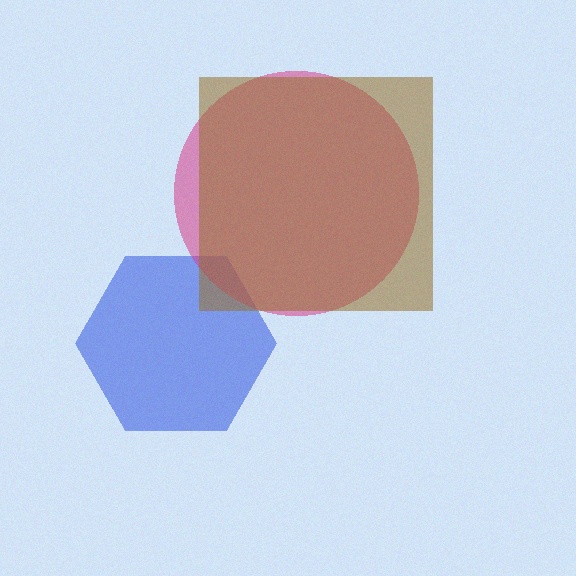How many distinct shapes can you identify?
There are 3 distinct shapes: a blue hexagon, a magenta circle, a brown square.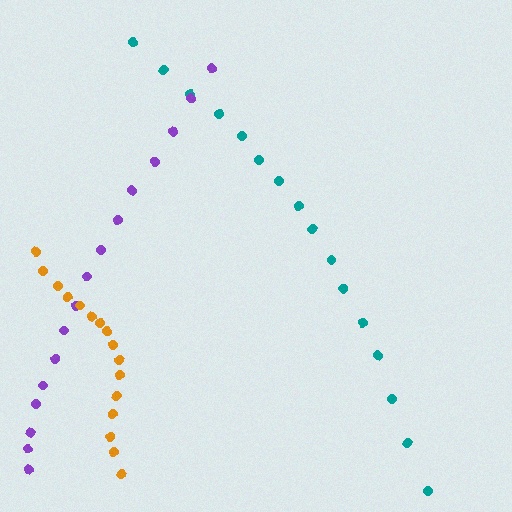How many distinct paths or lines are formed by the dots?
There are 3 distinct paths.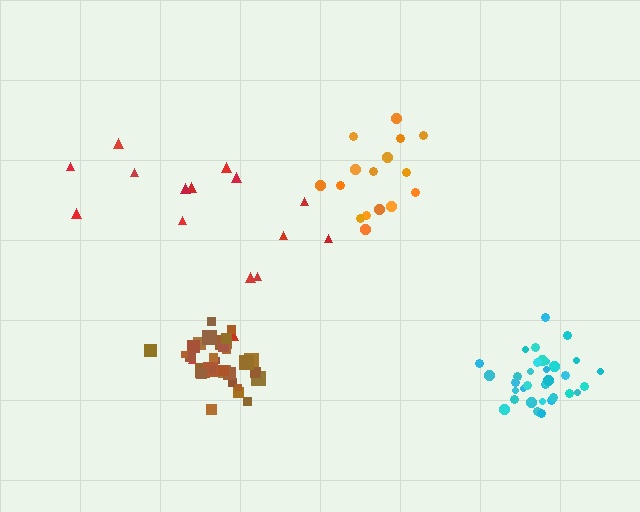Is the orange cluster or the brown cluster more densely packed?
Brown.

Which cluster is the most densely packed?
Cyan.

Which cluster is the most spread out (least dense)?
Red.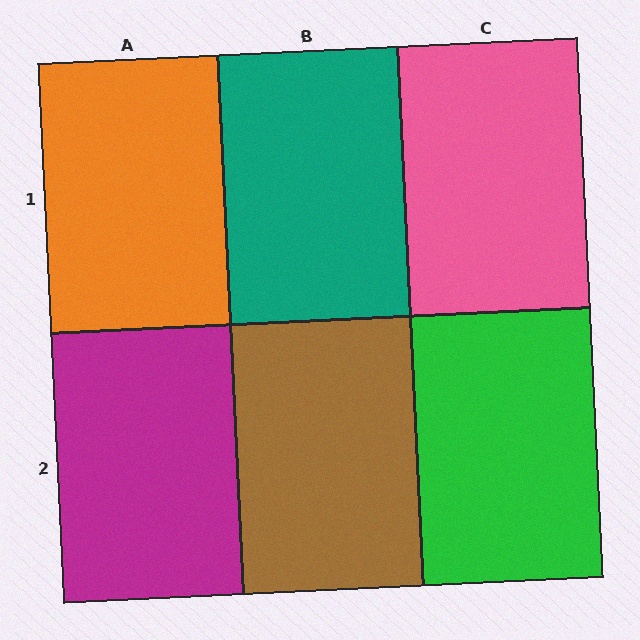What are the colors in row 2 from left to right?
Magenta, brown, green.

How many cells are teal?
1 cell is teal.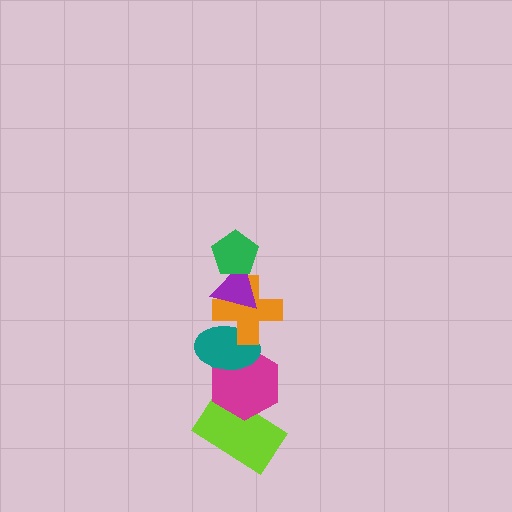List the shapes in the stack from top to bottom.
From top to bottom: the green pentagon, the purple triangle, the orange cross, the teal ellipse, the magenta hexagon, the lime rectangle.